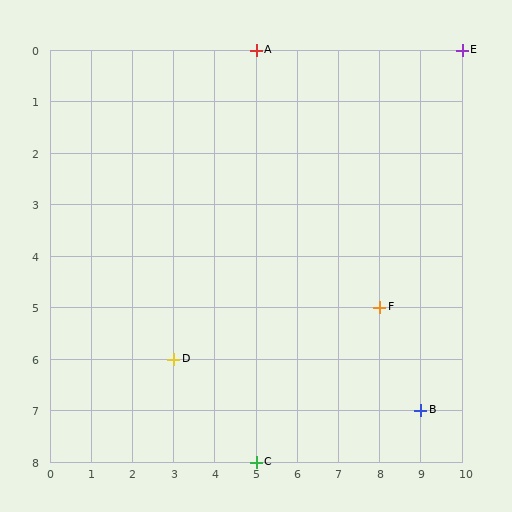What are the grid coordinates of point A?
Point A is at grid coordinates (5, 0).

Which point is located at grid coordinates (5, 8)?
Point C is at (5, 8).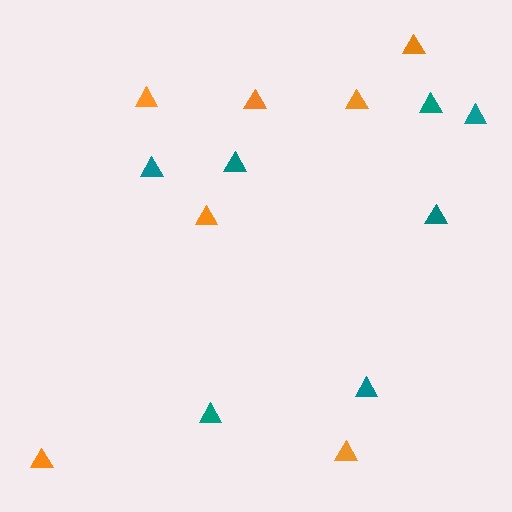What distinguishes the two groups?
There are 2 groups: one group of orange triangles (7) and one group of teal triangles (7).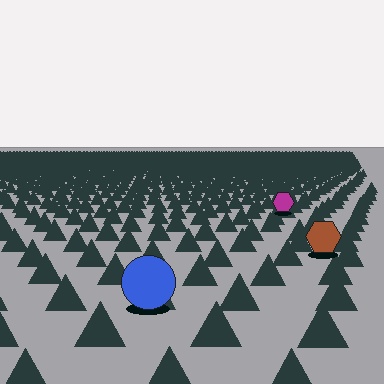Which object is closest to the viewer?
The blue circle is closest. The texture marks near it are larger and more spread out.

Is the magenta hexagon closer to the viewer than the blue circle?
No. The blue circle is closer — you can tell from the texture gradient: the ground texture is coarser near it.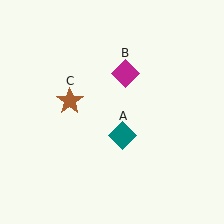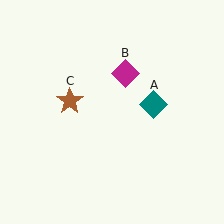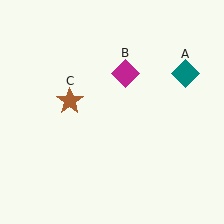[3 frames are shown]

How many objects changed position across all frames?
1 object changed position: teal diamond (object A).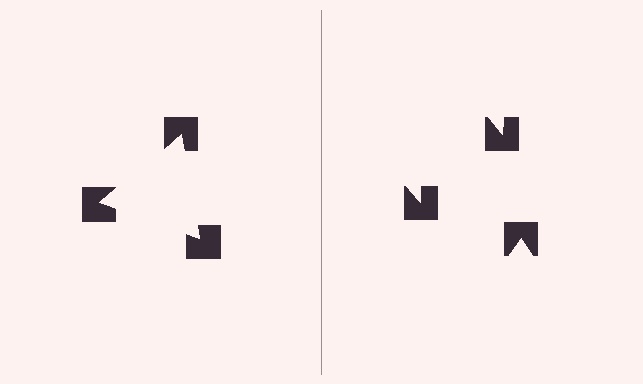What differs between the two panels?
The notched squares are positioned identically on both sides; only the wedge orientations differ. On the left they align to a triangle; on the right they are misaligned.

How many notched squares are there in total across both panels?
6 — 3 on each side.